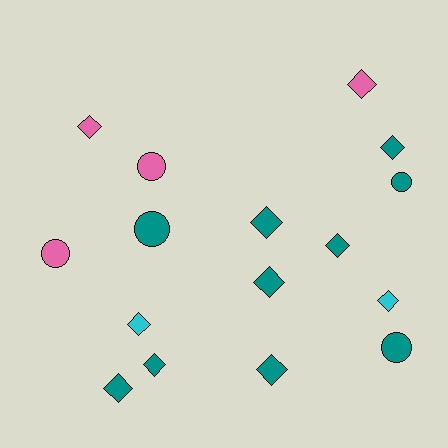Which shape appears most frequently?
Diamond, with 11 objects.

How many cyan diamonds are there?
There are 2 cyan diamonds.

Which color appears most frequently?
Teal, with 10 objects.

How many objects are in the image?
There are 16 objects.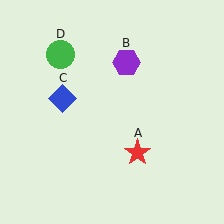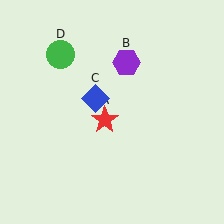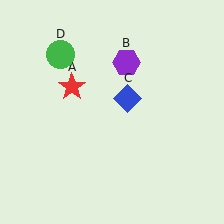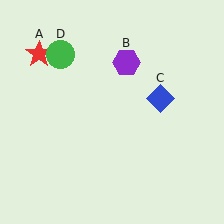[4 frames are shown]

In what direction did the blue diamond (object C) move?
The blue diamond (object C) moved right.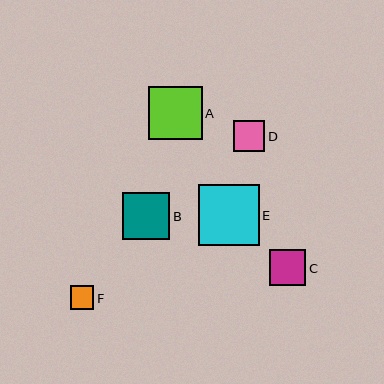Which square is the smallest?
Square F is the smallest with a size of approximately 24 pixels.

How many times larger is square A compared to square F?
Square A is approximately 2.3 times the size of square F.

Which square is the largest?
Square E is the largest with a size of approximately 61 pixels.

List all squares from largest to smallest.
From largest to smallest: E, A, B, C, D, F.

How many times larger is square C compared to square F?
Square C is approximately 1.5 times the size of square F.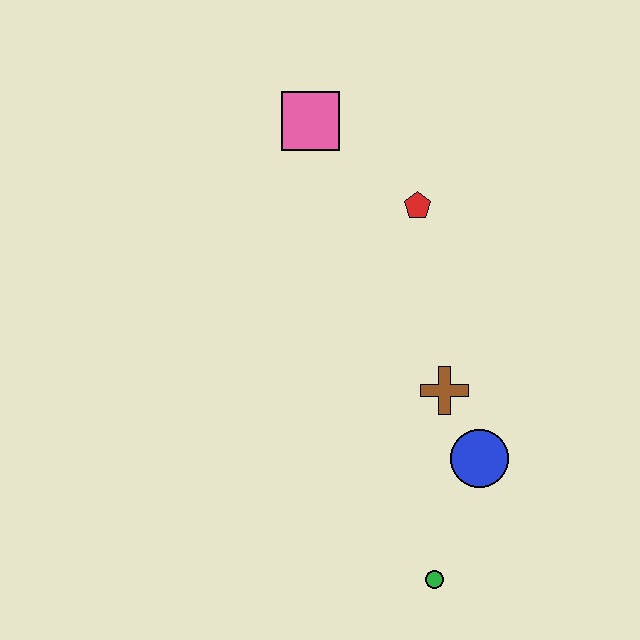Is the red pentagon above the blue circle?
Yes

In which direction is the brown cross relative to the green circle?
The brown cross is above the green circle.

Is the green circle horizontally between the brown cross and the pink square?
Yes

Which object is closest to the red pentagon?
The pink square is closest to the red pentagon.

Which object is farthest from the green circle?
The pink square is farthest from the green circle.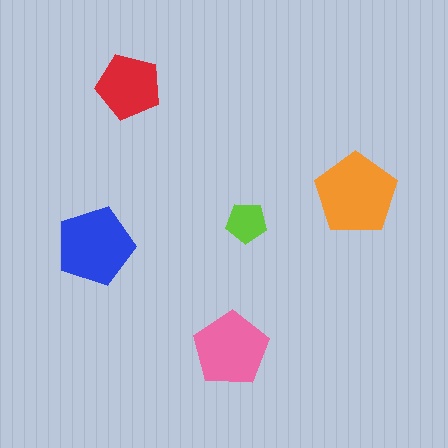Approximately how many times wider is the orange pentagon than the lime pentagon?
About 2 times wider.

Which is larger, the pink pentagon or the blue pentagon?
The blue one.